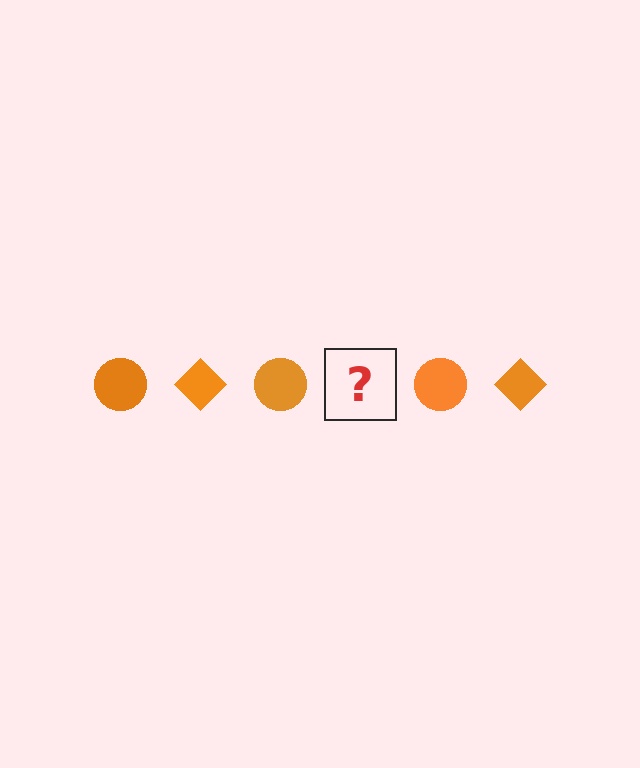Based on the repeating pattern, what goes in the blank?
The blank should be an orange diamond.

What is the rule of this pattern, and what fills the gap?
The rule is that the pattern cycles through circle, diamond shapes in orange. The gap should be filled with an orange diamond.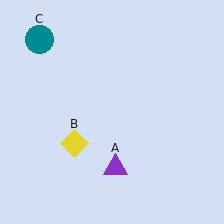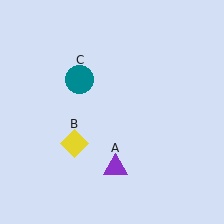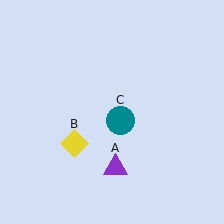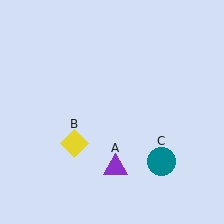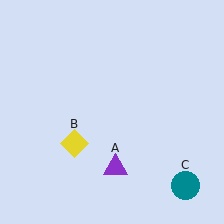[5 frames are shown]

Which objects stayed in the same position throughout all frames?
Purple triangle (object A) and yellow diamond (object B) remained stationary.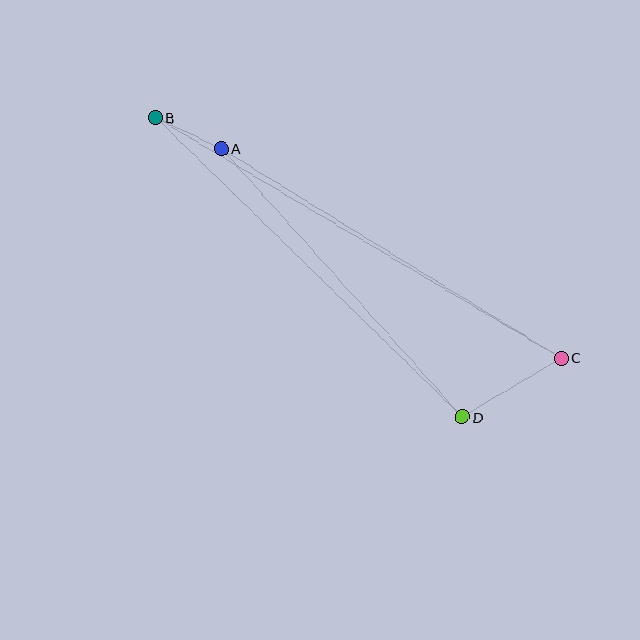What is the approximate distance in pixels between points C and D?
The distance between C and D is approximately 115 pixels.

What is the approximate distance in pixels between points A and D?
The distance between A and D is approximately 361 pixels.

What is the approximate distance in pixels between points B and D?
The distance between B and D is approximately 429 pixels.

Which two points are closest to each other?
Points A and B are closest to each other.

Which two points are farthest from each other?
Points B and C are farthest from each other.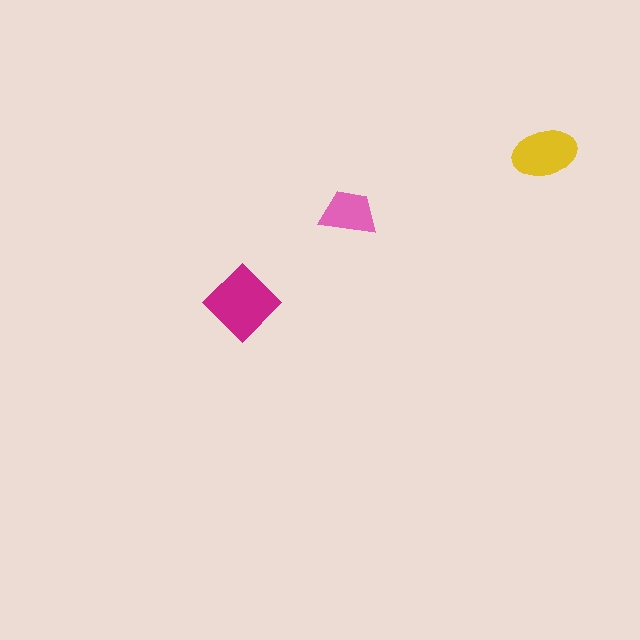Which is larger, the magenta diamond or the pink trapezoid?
The magenta diamond.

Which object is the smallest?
The pink trapezoid.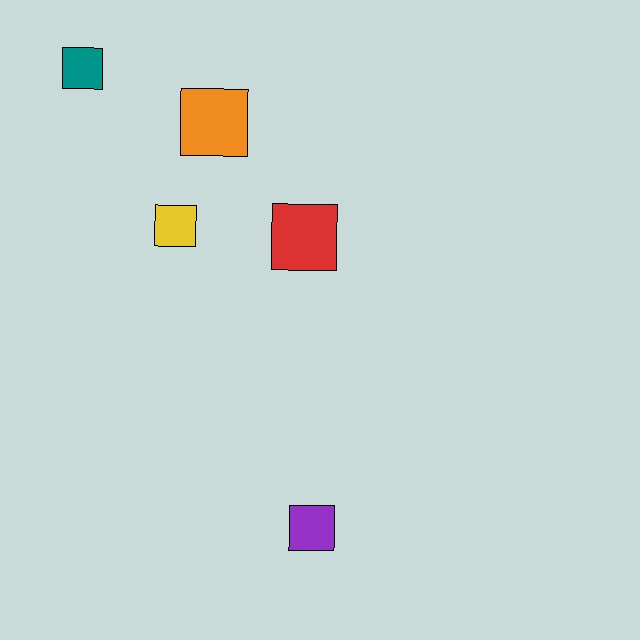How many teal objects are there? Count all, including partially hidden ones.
There is 1 teal object.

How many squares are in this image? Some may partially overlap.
There are 5 squares.